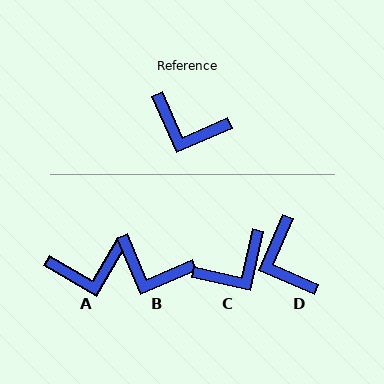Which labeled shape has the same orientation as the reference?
B.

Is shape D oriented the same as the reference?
No, it is off by about 47 degrees.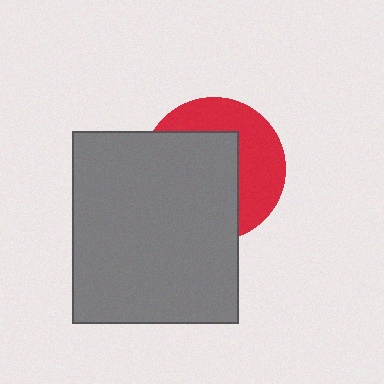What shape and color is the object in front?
The object in front is a gray rectangle.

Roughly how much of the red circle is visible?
A small part of it is visible (roughly 42%).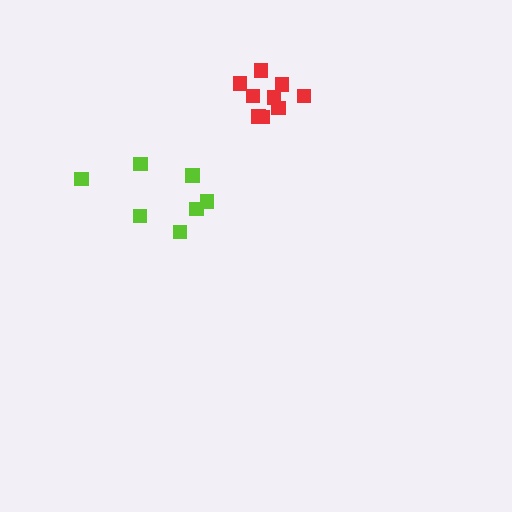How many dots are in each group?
Group 1: 7 dots, Group 2: 9 dots (16 total).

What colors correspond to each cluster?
The clusters are colored: lime, red.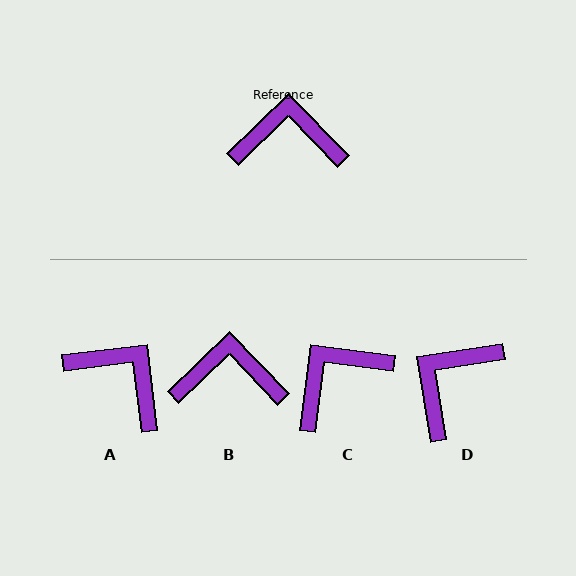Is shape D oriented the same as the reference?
No, it is off by about 55 degrees.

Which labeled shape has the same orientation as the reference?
B.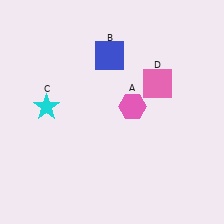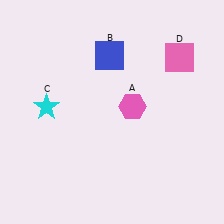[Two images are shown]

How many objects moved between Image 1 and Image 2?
1 object moved between the two images.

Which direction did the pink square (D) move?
The pink square (D) moved up.